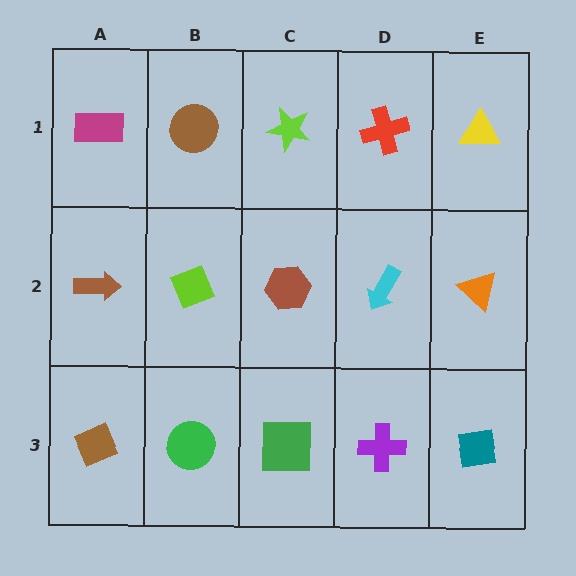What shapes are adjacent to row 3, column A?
A brown arrow (row 2, column A), a green circle (row 3, column B).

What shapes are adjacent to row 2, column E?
A yellow triangle (row 1, column E), a teal square (row 3, column E), a cyan arrow (row 2, column D).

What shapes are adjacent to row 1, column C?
A brown hexagon (row 2, column C), a brown circle (row 1, column B), a red cross (row 1, column D).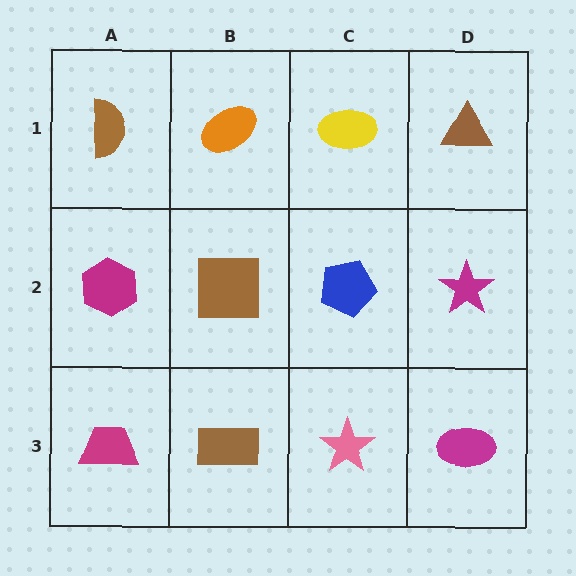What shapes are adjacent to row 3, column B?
A brown square (row 2, column B), a magenta trapezoid (row 3, column A), a pink star (row 3, column C).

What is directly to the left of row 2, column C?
A brown square.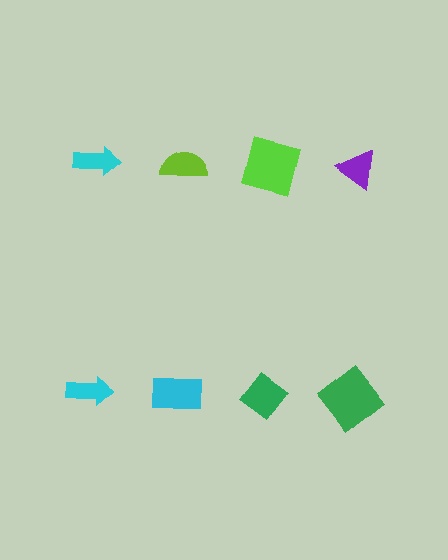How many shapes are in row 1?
4 shapes.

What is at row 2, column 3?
A green diamond.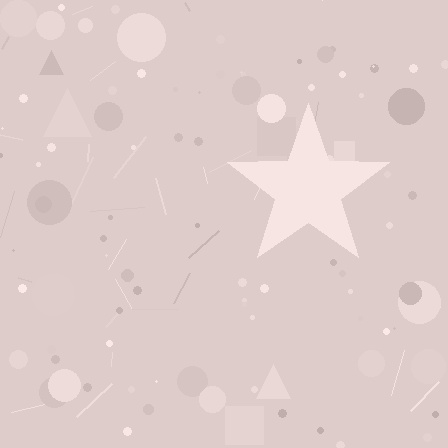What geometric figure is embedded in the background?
A star is embedded in the background.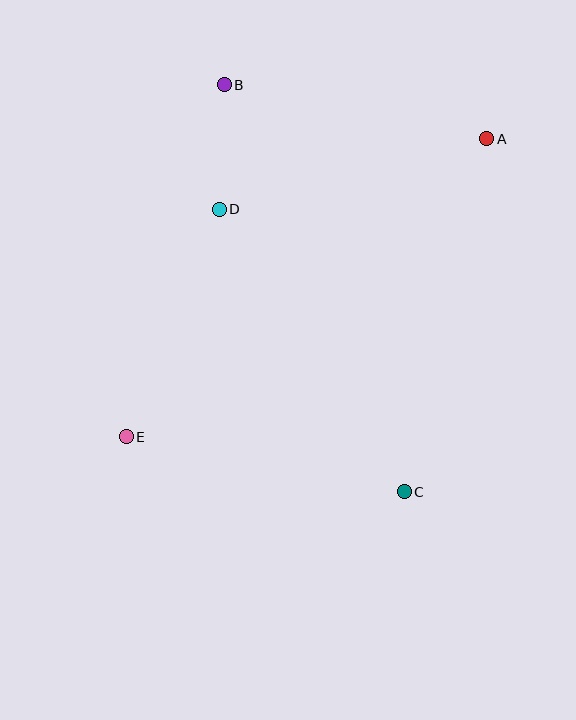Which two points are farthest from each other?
Points A and E are farthest from each other.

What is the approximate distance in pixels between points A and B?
The distance between A and B is approximately 268 pixels.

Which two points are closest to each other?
Points B and D are closest to each other.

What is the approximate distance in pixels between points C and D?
The distance between C and D is approximately 337 pixels.